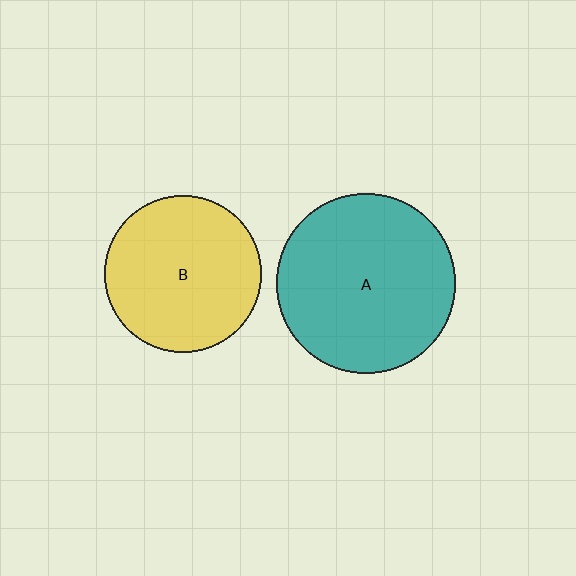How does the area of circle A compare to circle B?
Approximately 1.3 times.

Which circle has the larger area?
Circle A (teal).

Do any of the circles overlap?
No, none of the circles overlap.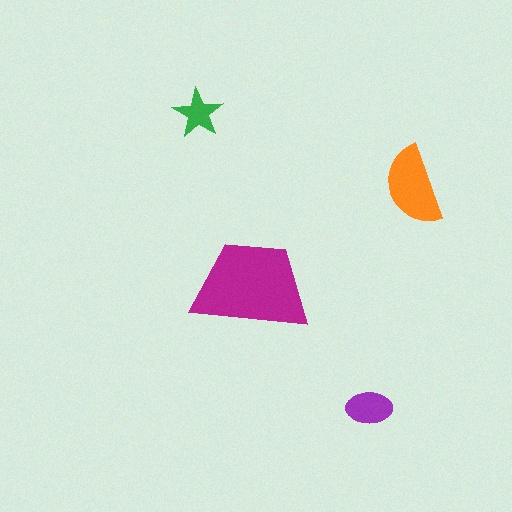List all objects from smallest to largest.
The green star, the purple ellipse, the orange semicircle, the magenta trapezoid.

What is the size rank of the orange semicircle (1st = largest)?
2nd.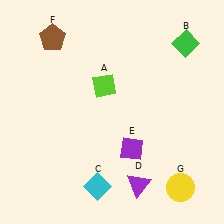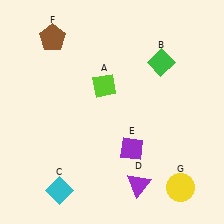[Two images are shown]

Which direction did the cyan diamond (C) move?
The cyan diamond (C) moved left.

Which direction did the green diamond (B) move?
The green diamond (B) moved left.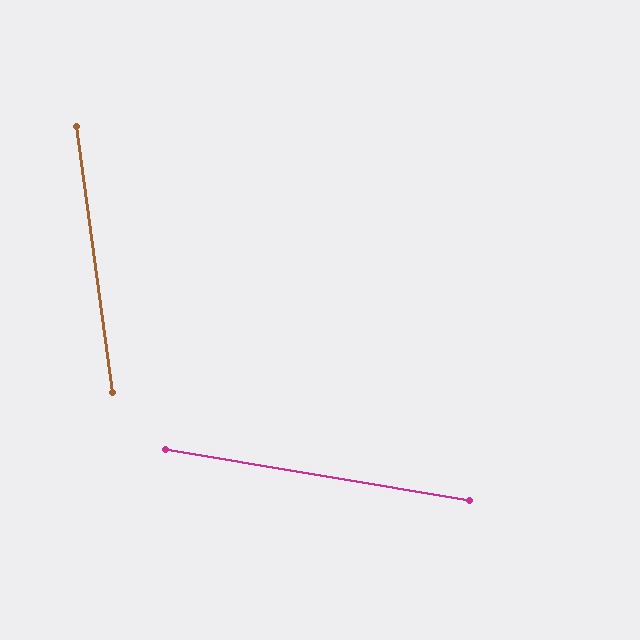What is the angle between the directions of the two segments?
Approximately 73 degrees.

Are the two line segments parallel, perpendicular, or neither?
Neither parallel nor perpendicular — they differ by about 73°.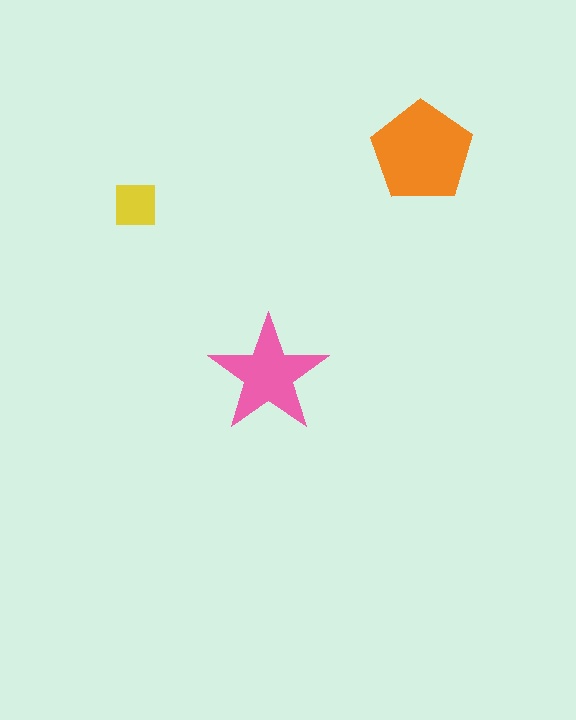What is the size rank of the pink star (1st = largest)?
2nd.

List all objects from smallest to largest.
The yellow square, the pink star, the orange pentagon.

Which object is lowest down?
The pink star is bottommost.